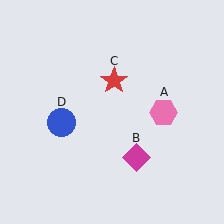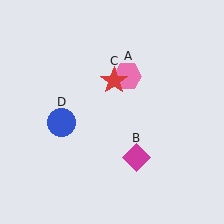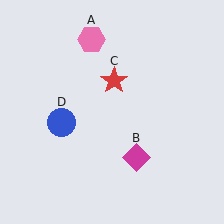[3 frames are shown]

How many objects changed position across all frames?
1 object changed position: pink hexagon (object A).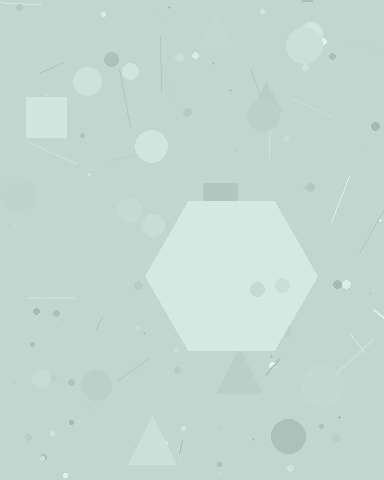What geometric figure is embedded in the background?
A hexagon is embedded in the background.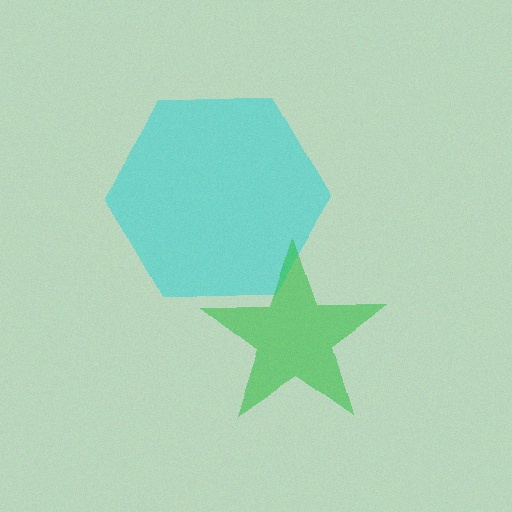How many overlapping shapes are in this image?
There are 2 overlapping shapes in the image.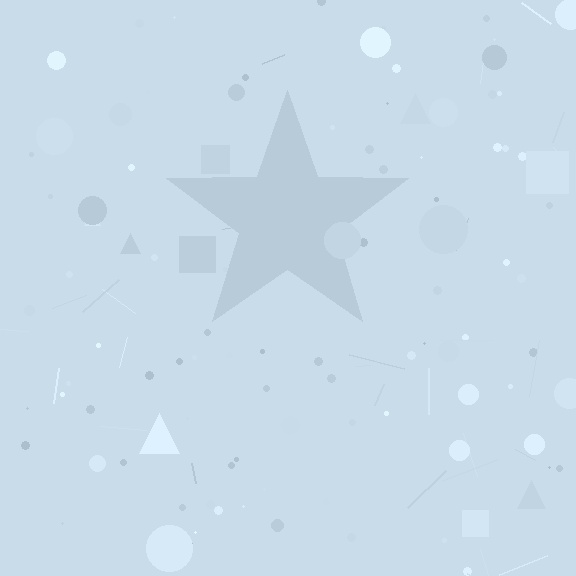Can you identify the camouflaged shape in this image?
The camouflaged shape is a star.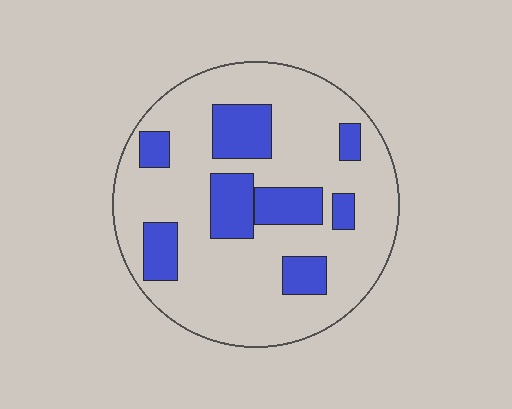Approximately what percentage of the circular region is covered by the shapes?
Approximately 25%.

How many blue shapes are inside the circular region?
8.